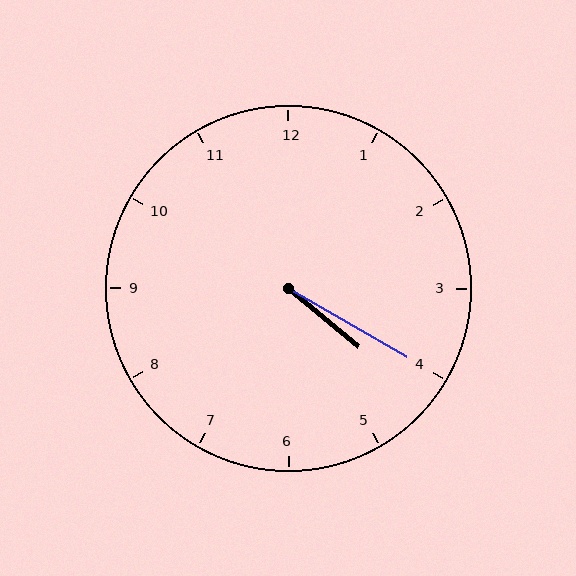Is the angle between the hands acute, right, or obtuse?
It is acute.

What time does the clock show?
4:20.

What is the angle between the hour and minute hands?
Approximately 10 degrees.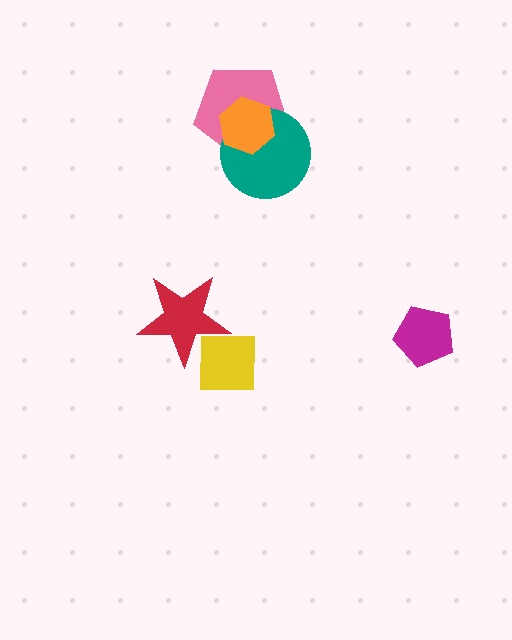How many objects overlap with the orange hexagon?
2 objects overlap with the orange hexagon.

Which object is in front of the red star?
The yellow square is in front of the red star.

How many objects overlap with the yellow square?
1 object overlaps with the yellow square.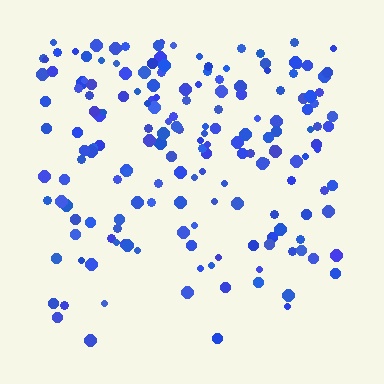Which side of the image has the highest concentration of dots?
The top.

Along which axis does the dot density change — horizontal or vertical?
Vertical.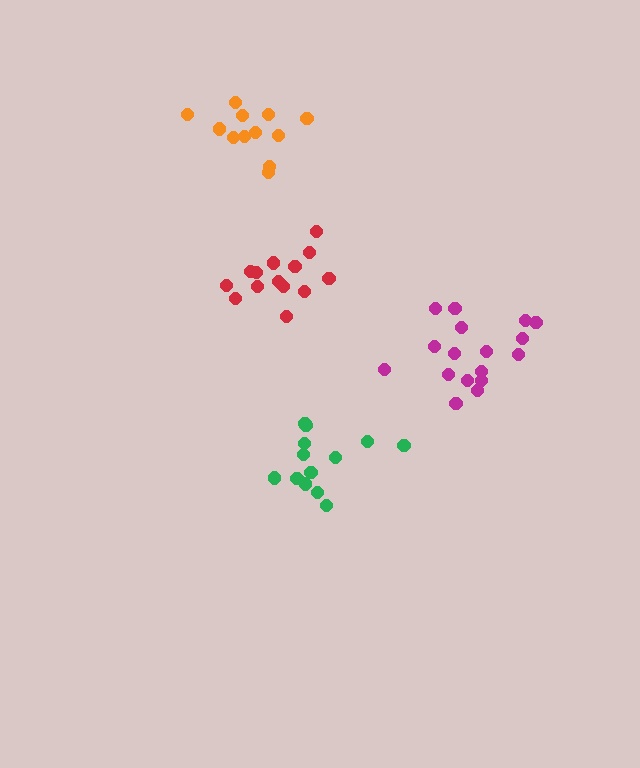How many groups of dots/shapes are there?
There are 4 groups.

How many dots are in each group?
Group 1: 13 dots, Group 2: 17 dots, Group 3: 13 dots, Group 4: 14 dots (57 total).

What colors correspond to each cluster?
The clusters are colored: green, magenta, orange, red.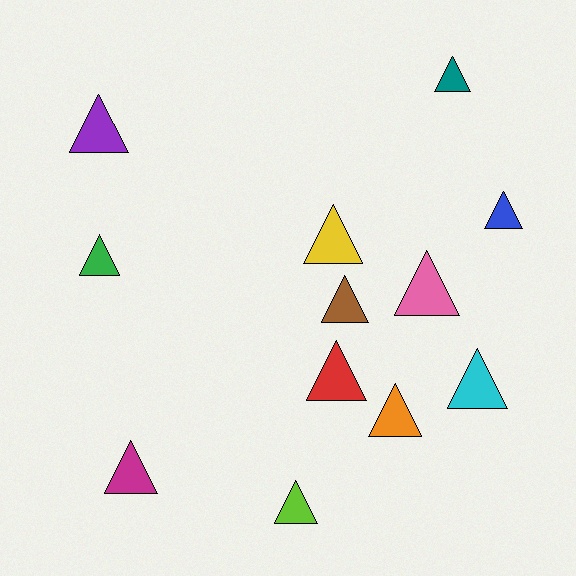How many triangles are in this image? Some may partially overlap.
There are 12 triangles.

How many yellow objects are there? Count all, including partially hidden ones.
There is 1 yellow object.